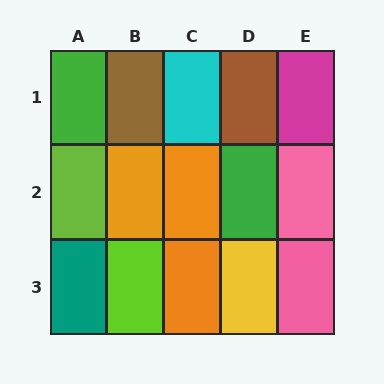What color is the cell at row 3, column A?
Teal.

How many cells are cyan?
1 cell is cyan.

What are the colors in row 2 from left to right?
Lime, orange, orange, green, pink.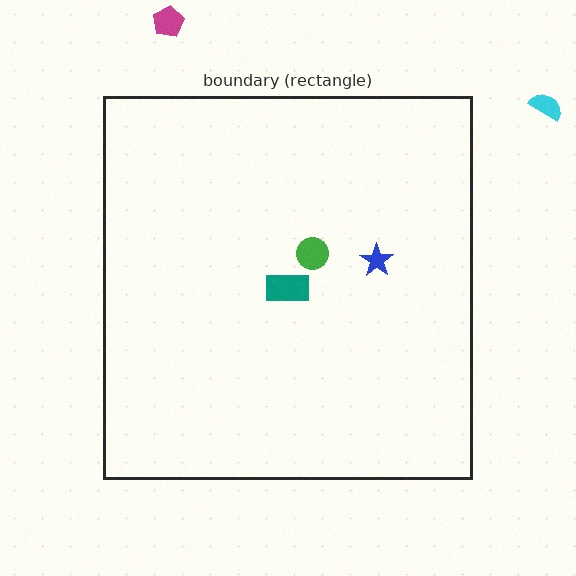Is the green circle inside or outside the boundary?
Inside.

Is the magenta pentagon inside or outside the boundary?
Outside.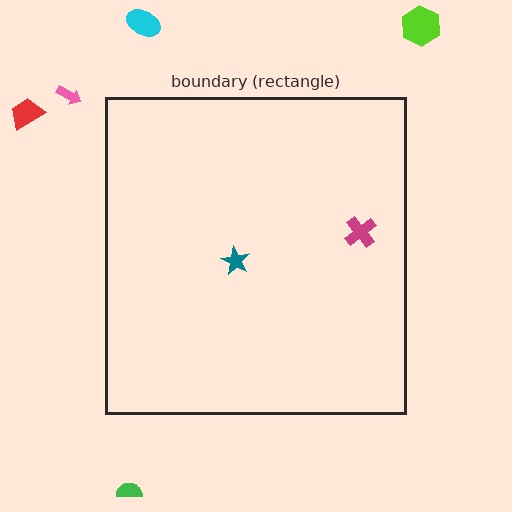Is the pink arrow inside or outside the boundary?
Outside.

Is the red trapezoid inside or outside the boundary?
Outside.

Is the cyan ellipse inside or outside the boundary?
Outside.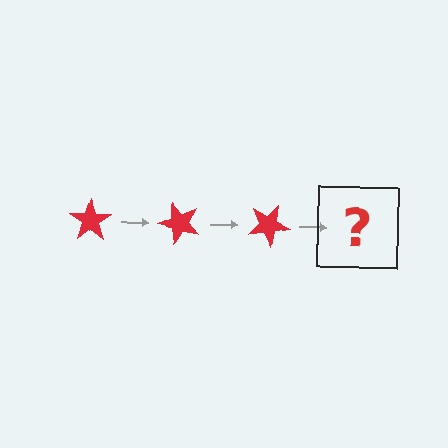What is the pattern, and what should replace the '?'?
The pattern is that the star rotates 50 degrees each step. The '?' should be a red star rotated 150 degrees.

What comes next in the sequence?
The next element should be a red star rotated 150 degrees.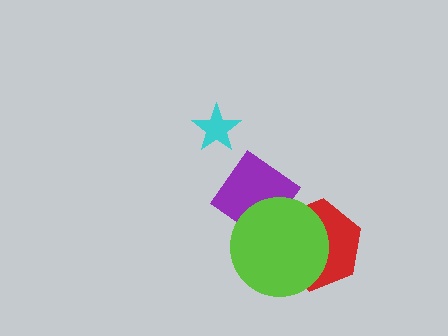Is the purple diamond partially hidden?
Yes, it is partially covered by another shape.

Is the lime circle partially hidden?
No, no other shape covers it.